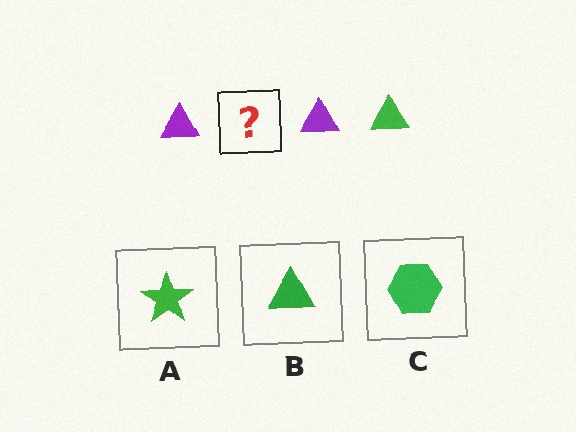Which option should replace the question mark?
Option B.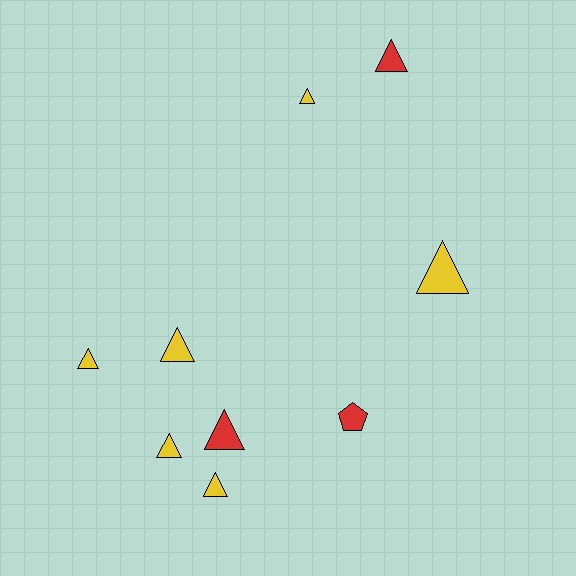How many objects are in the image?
There are 9 objects.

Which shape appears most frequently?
Triangle, with 8 objects.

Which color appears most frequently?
Yellow, with 6 objects.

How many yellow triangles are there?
There are 6 yellow triangles.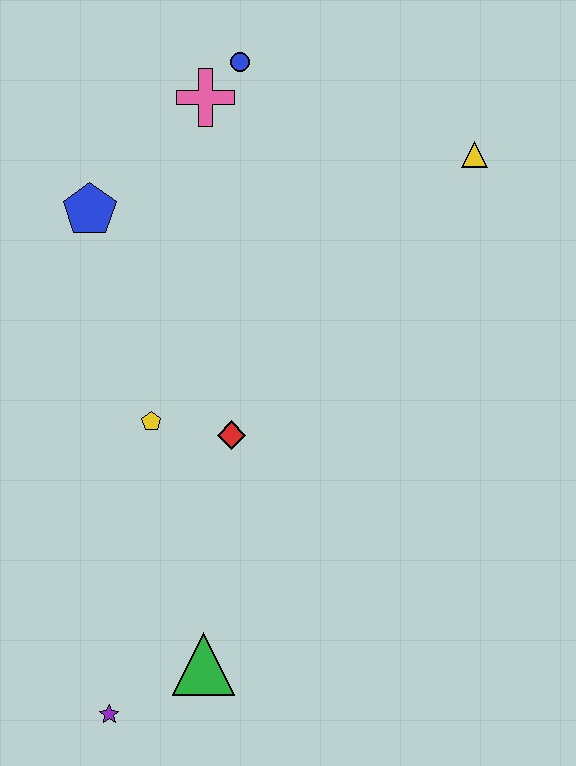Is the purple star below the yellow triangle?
Yes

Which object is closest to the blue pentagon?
The pink cross is closest to the blue pentagon.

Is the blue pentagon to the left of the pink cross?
Yes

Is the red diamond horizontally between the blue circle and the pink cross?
Yes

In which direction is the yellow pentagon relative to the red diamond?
The yellow pentagon is to the left of the red diamond.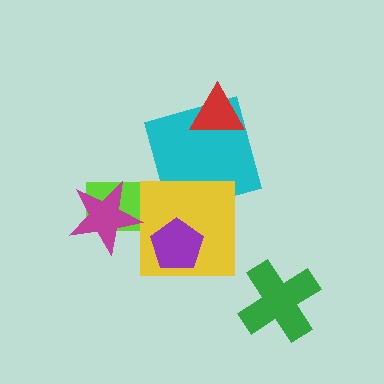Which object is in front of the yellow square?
The purple pentagon is in front of the yellow square.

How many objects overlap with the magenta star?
1 object overlaps with the magenta star.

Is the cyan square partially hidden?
Yes, it is partially covered by another shape.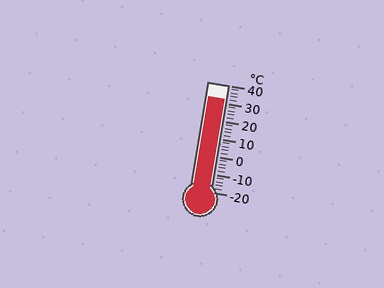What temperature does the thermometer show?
The thermometer shows approximately 32°C.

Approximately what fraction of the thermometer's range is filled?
The thermometer is filled to approximately 85% of its range.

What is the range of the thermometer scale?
The thermometer scale ranges from -20°C to 40°C.